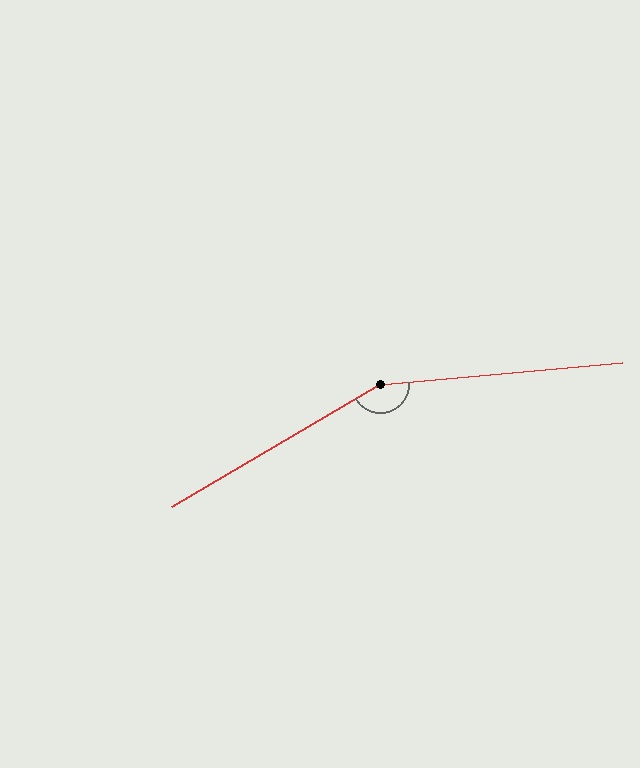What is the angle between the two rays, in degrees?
Approximately 155 degrees.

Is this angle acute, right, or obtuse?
It is obtuse.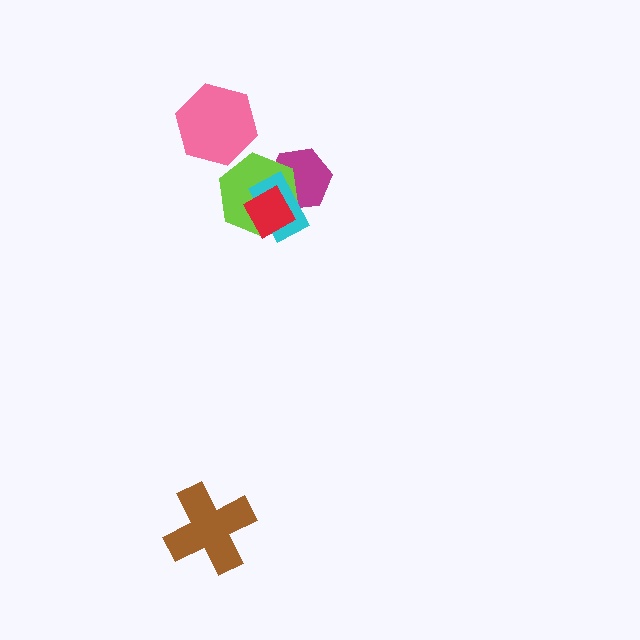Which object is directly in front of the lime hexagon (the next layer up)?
The cyan rectangle is directly in front of the lime hexagon.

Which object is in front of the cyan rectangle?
The red diamond is in front of the cyan rectangle.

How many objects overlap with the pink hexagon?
0 objects overlap with the pink hexagon.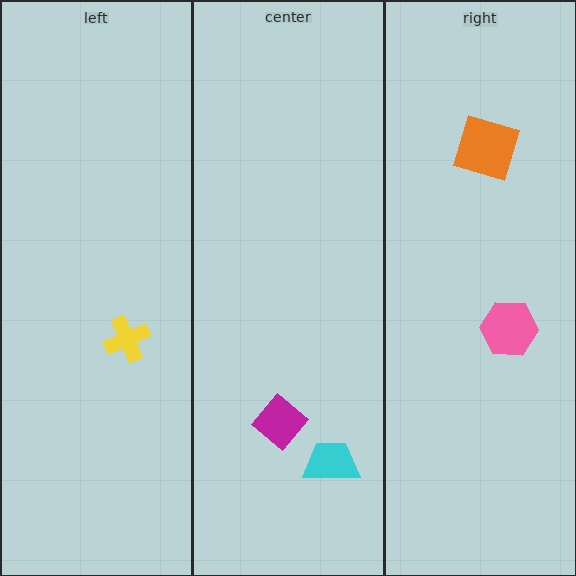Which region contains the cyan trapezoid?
The center region.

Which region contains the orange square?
The right region.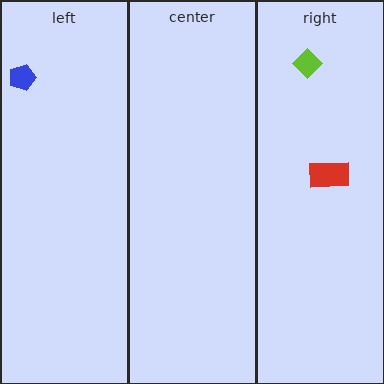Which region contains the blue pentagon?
The left region.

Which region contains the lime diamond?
The right region.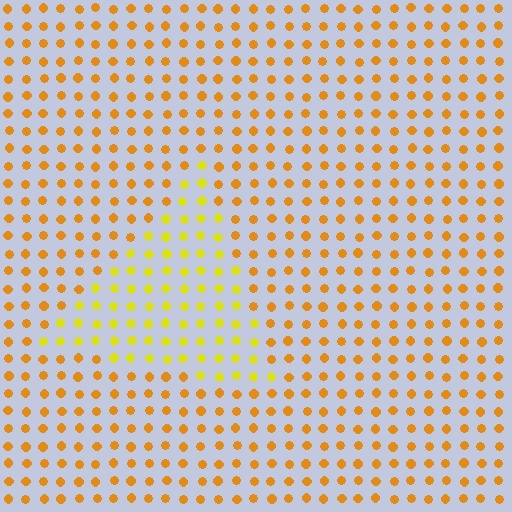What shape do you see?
I see a triangle.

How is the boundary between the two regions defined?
The boundary is defined purely by a slight shift in hue (about 28 degrees). Spacing, size, and orientation are identical on both sides.